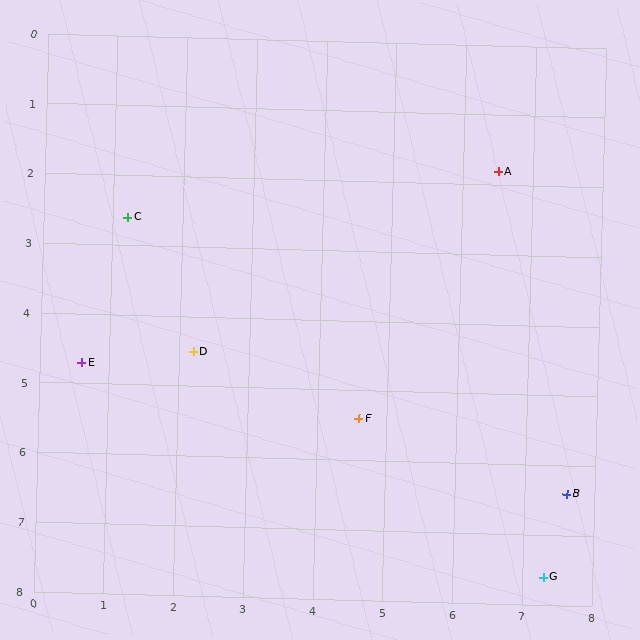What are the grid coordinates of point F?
Point F is at approximately (4.6, 5.4).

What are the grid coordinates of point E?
Point E is at approximately (0.6, 4.7).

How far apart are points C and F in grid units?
Points C and F are about 4.4 grid units apart.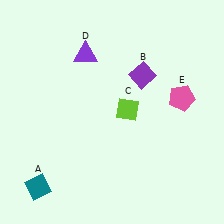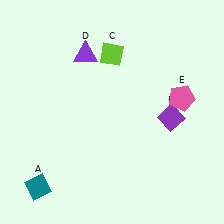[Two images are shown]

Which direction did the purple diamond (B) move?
The purple diamond (B) moved down.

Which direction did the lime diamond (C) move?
The lime diamond (C) moved up.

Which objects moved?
The objects that moved are: the purple diamond (B), the lime diamond (C).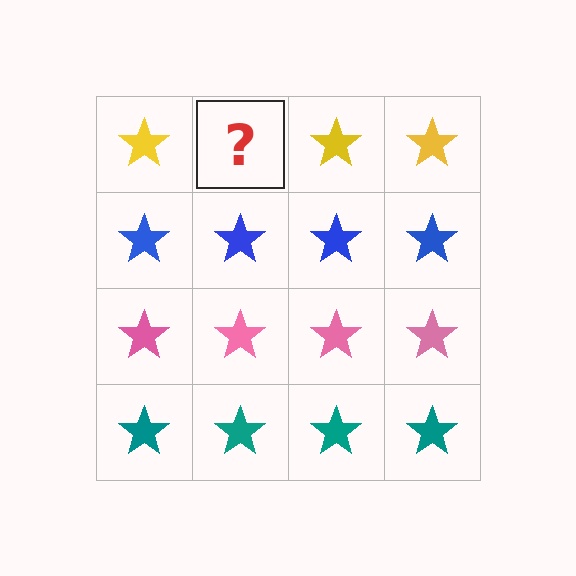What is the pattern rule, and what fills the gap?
The rule is that each row has a consistent color. The gap should be filled with a yellow star.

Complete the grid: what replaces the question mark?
The question mark should be replaced with a yellow star.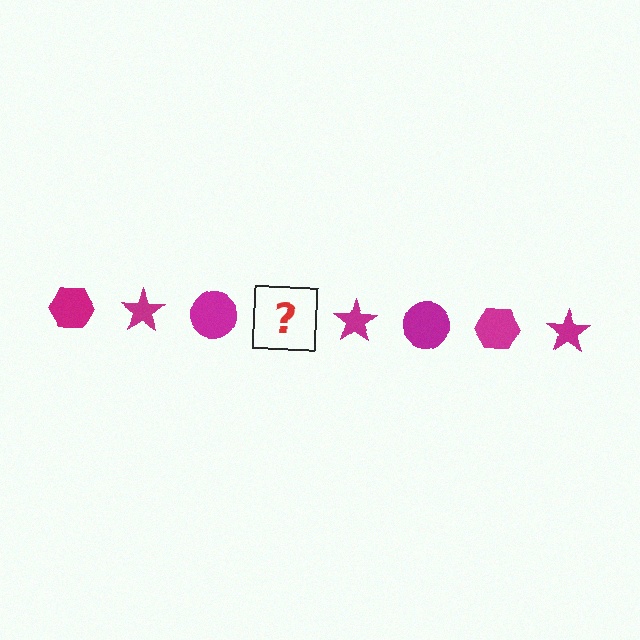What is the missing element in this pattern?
The missing element is a magenta hexagon.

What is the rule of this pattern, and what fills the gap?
The rule is that the pattern cycles through hexagon, star, circle shapes in magenta. The gap should be filled with a magenta hexagon.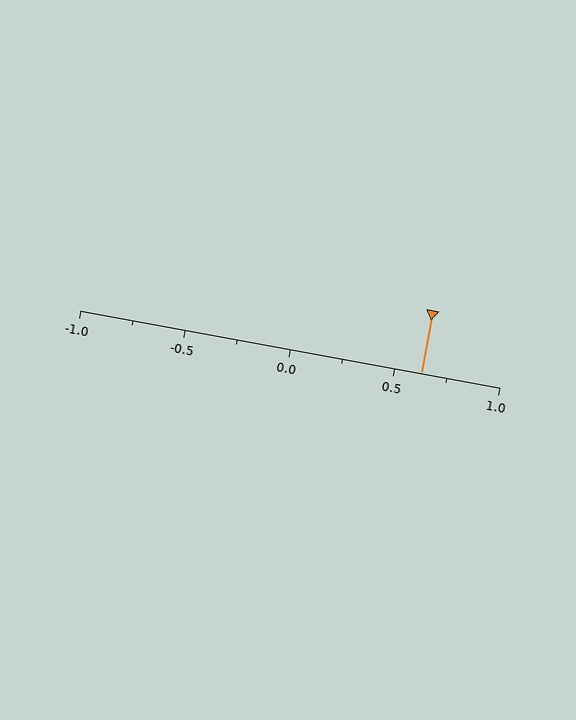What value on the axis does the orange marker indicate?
The marker indicates approximately 0.62.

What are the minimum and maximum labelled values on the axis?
The axis runs from -1.0 to 1.0.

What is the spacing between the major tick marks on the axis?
The major ticks are spaced 0.5 apart.